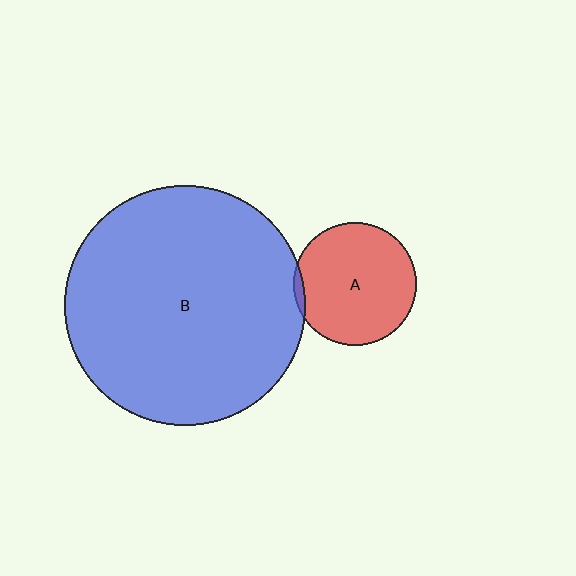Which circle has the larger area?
Circle B (blue).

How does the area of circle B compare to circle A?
Approximately 3.8 times.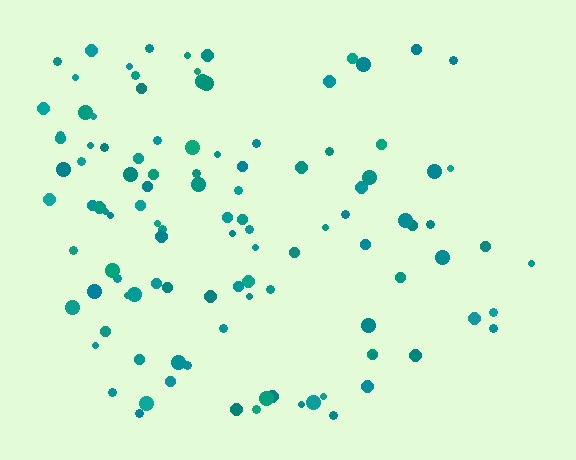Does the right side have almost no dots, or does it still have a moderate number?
Still a moderate number, just noticeably fewer than the left.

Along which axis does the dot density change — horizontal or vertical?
Horizontal.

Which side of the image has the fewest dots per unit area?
The right.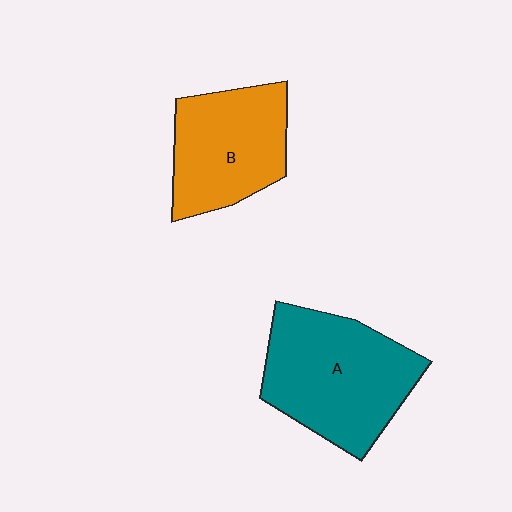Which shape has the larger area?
Shape A (teal).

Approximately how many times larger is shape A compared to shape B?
Approximately 1.3 times.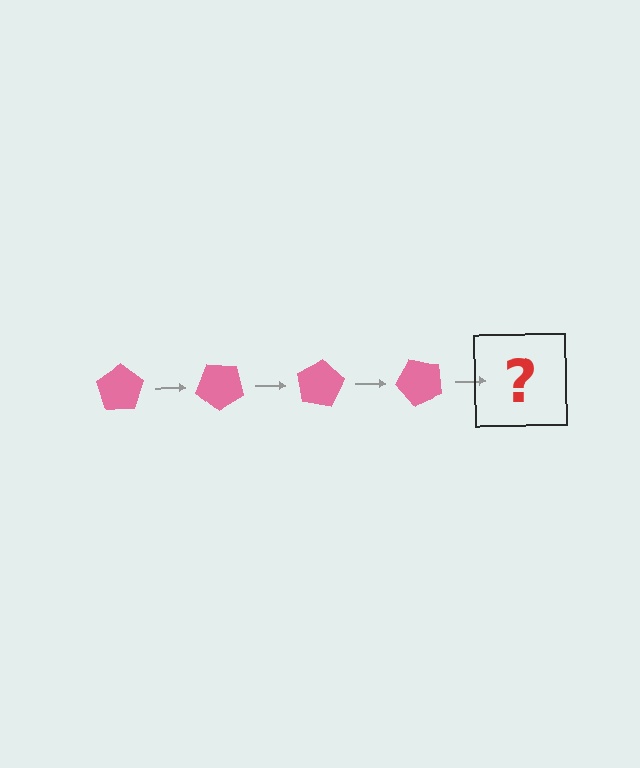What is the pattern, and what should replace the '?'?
The pattern is that the pentagon rotates 40 degrees each step. The '?' should be a pink pentagon rotated 160 degrees.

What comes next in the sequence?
The next element should be a pink pentagon rotated 160 degrees.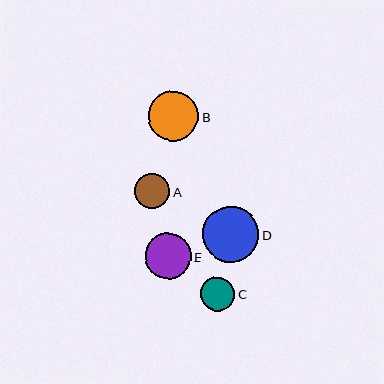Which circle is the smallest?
Circle C is the smallest with a size of approximately 34 pixels.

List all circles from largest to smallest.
From largest to smallest: D, B, E, A, C.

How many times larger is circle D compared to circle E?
Circle D is approximately 1.2 times the size of circle E.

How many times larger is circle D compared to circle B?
Circle D is approximately 1.1 times the size of circle B.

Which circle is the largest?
Circle D is the largest with a size of approximately 56 pixels.